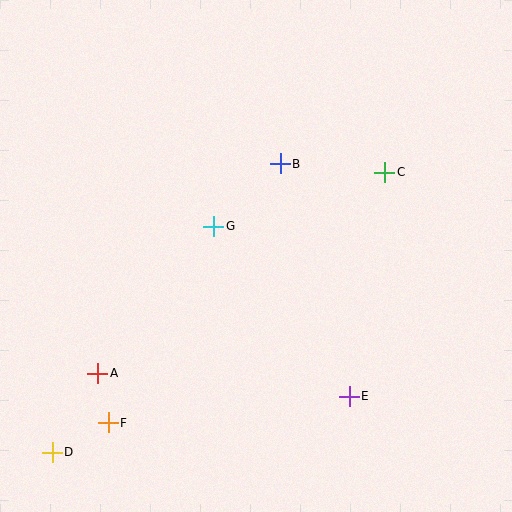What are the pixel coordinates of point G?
Point G is at (214, 226).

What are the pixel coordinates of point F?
Point F is at (108, 423).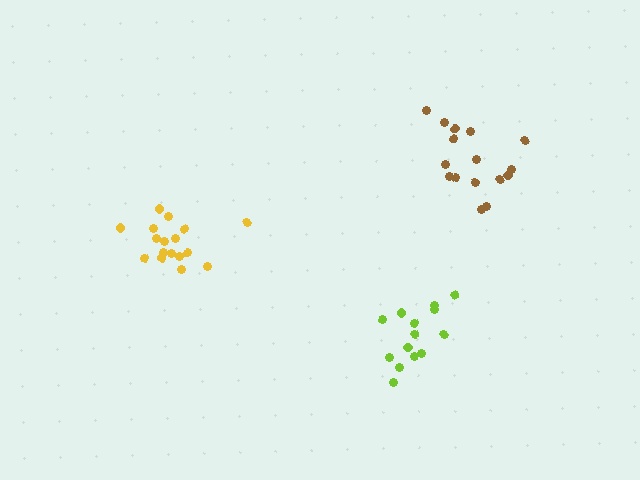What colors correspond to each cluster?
The clusters are colored: brown, yellow, lime.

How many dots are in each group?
Group 1: 16 dots, Group 2: 17 dots, Group 3: 14 dots (47 total).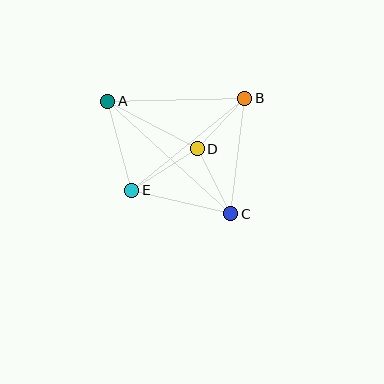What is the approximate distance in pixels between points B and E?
The distance between B and E is approximately 146 pixels.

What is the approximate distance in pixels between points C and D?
The distance between C and D is approximately 73 pixels.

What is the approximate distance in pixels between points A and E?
The distance between A and E is approximately 92 pixels.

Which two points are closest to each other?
Points B and D are closest to each other.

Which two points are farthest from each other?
Points A and C are farthest from each other.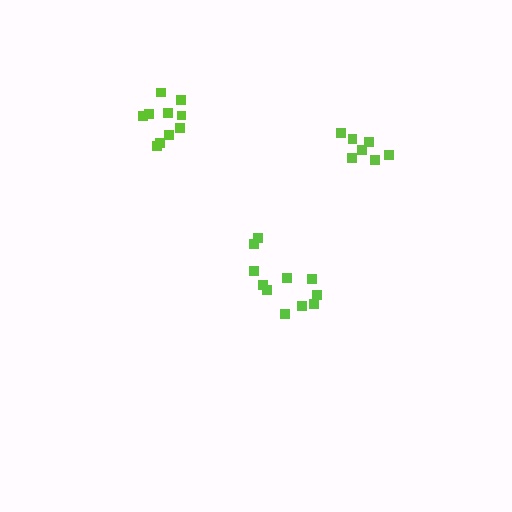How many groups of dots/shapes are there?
There are 3 groups.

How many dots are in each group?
Group 1: 11 dots, Group 2: 7 dots, Group 3: 10 dots (28 total).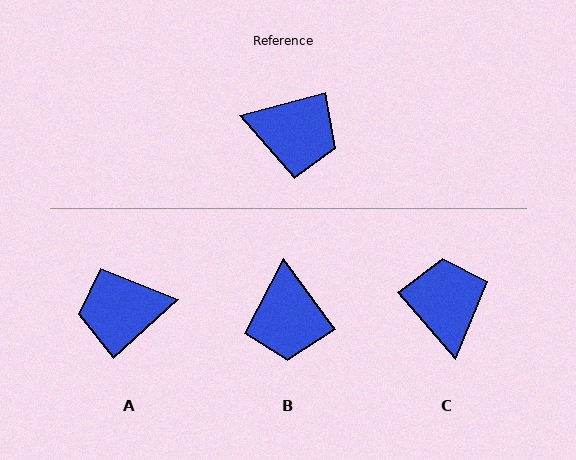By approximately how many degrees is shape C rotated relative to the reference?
Approximately 116 degrees counter-clockwise.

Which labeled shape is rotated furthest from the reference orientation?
A, about 152 degrees away.